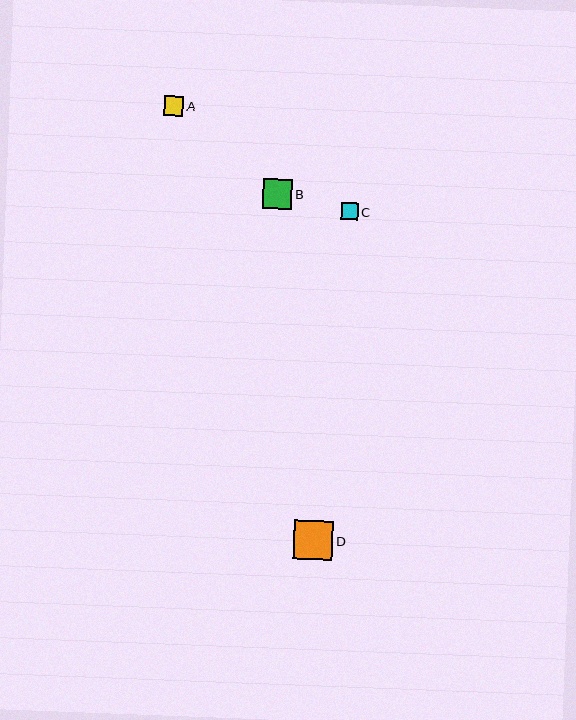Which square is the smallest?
Square C is the smallest with a size of approximately 17 pixels.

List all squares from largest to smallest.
From largest to smallest: D, B, A, C.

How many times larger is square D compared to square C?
Square D is approximately 2.4 times the size of square C.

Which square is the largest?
Square D is the largest with a size of approximately 40 pixels.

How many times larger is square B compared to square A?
Square B is approximately 1.5 times the size of square A.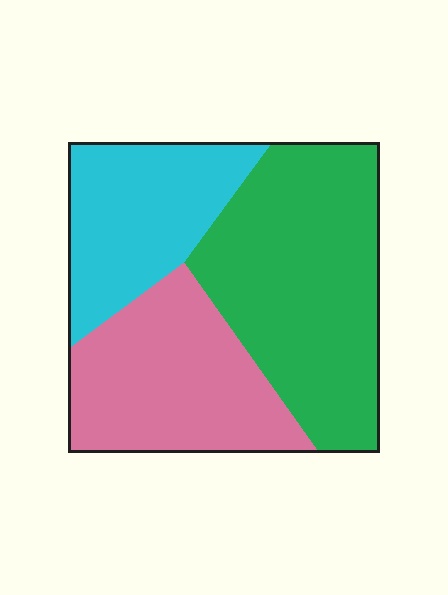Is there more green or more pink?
Green.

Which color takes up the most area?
Green, at roughly 45%.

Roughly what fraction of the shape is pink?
Pink covers about 30% of the shape.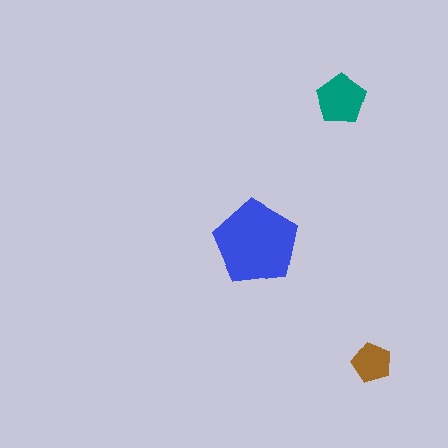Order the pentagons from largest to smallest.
the blue one, the teal one, the brown one.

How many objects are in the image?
There are 3 objects in the image.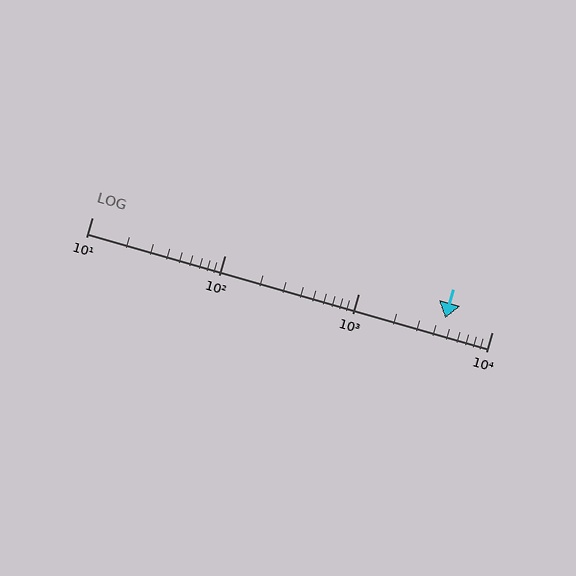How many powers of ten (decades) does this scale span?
The scale spans 3 decades, from 10 to 10000.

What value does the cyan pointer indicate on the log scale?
The pointer indicates approximately 4500.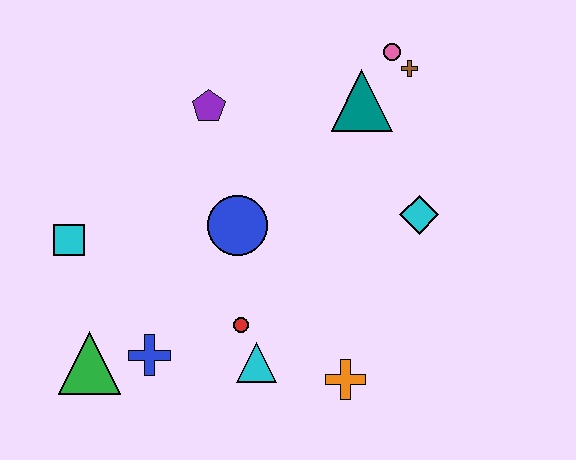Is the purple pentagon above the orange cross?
Yes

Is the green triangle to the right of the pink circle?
No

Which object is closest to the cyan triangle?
The red circle is closest to the cyan triangle.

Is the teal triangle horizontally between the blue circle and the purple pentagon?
No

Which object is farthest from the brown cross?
The green triangle is farthest from the brown cross.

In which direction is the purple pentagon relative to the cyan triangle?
The purple pentagon is above the cyan triangle.